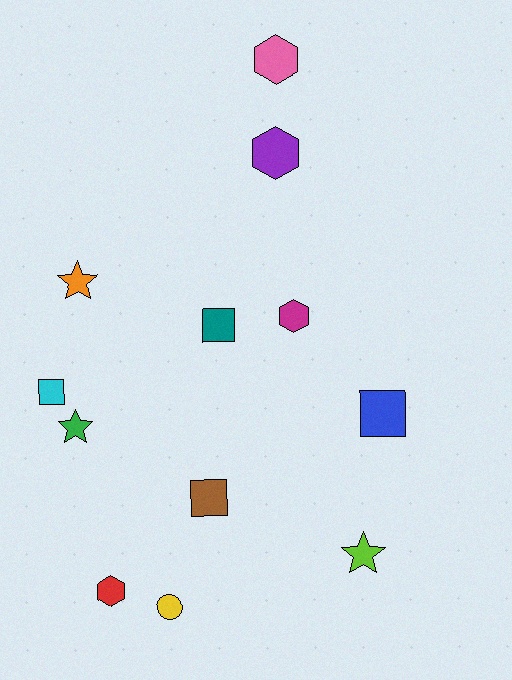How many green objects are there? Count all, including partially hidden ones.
There is 1 green object.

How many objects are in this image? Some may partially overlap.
There are 12 objects.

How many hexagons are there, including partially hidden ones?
There are 4 hexagons.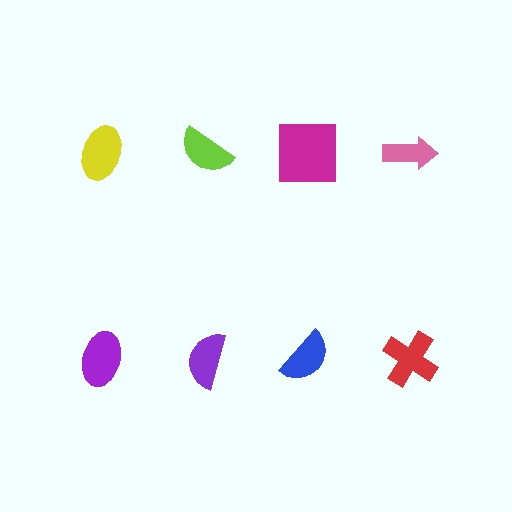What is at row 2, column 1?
A purple ellipse.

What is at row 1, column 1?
A yellow ellipse.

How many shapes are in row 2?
4 shapes.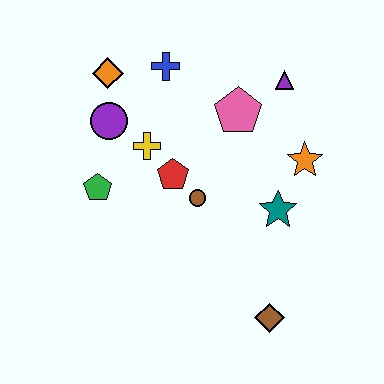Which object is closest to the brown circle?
The red pentagon is closest to the brown circle.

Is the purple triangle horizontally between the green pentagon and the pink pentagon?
No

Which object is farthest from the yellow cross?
The brown diamond is farthest from the yellow cross.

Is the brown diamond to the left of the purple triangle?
Yes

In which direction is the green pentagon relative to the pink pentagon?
The green pentagon is to the left of the pink pentagon.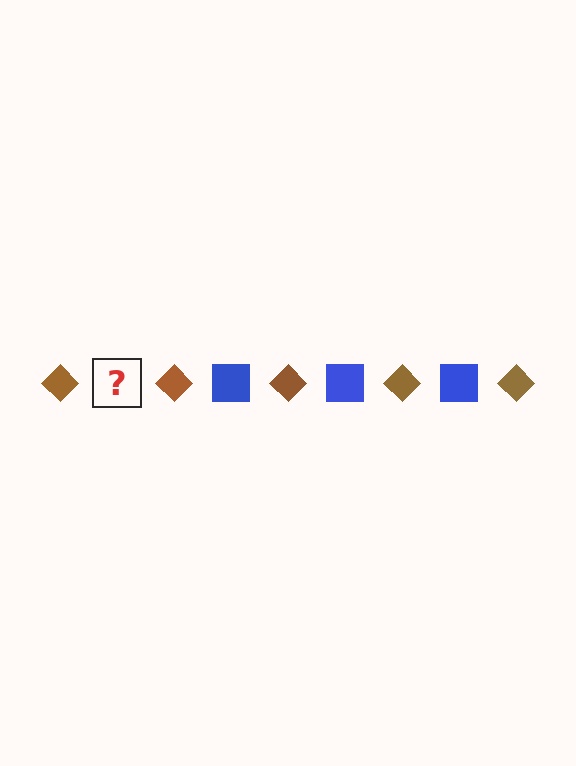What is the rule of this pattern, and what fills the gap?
The rule is that the pattern alternates between brown diamond and blue square. The gap should be filled with a blue square.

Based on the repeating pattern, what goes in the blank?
The blank should be a blue square.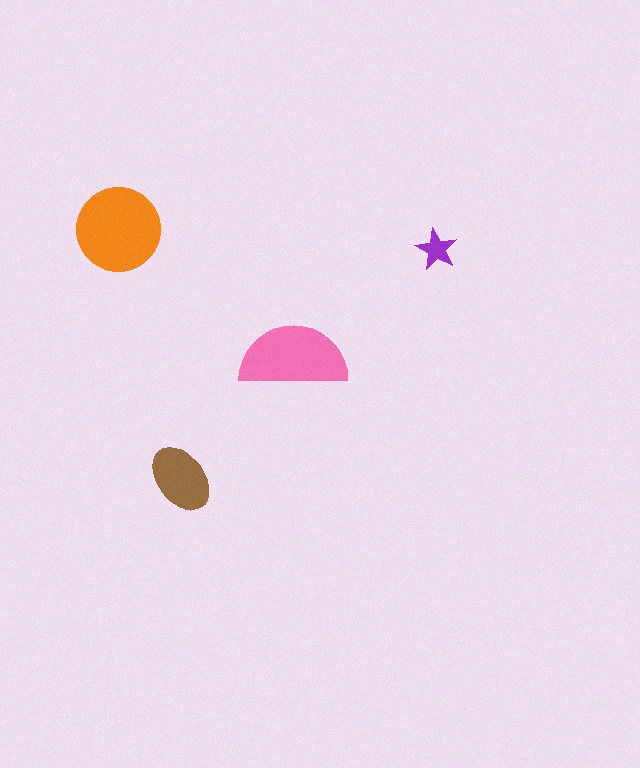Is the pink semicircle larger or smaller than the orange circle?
Smaller.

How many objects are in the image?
There are 4 objects in the image.